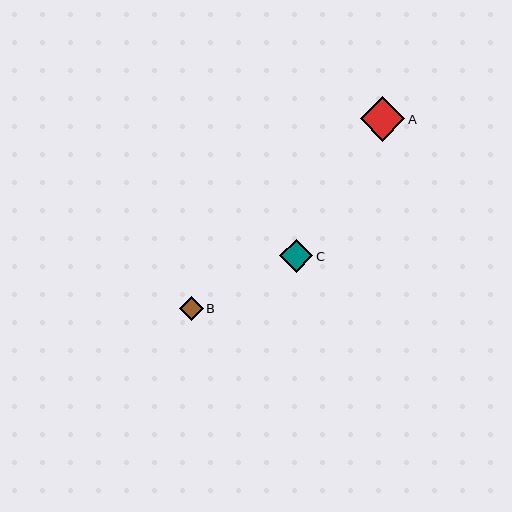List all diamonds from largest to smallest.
From largest to smallest: A, C, B.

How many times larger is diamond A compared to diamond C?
Diamond A is approximately 1.3 times the size of diamond C.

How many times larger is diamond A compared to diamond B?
Diamond A is approximately 1.9 times the size of diamond B.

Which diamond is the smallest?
Diamond B is the smallest with a size of approximately 24 pixels.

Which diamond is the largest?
Diamond A is the largest with a size of approximately 44 pixels.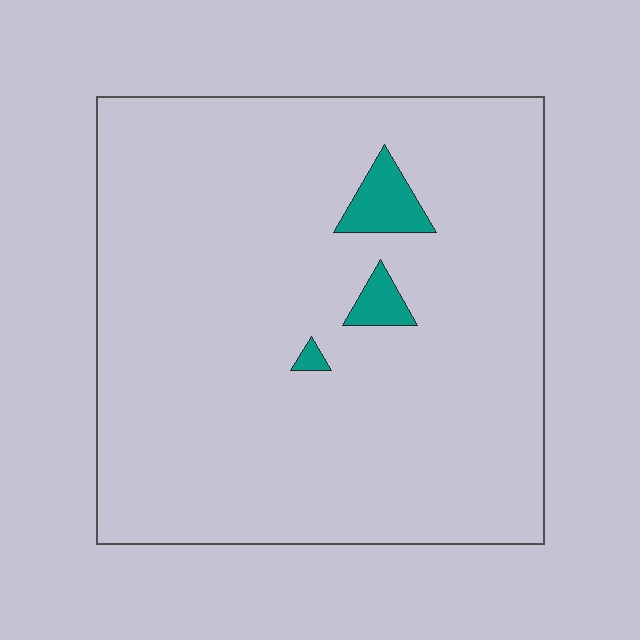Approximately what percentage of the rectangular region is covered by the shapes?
Approximately 5%.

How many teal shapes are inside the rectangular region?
3.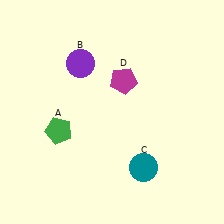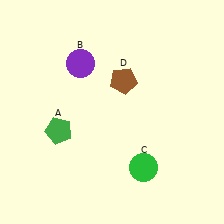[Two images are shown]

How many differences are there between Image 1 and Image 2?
There are 2 differences between the two images.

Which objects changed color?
C changed from teal to green. D changed from magenta to brown.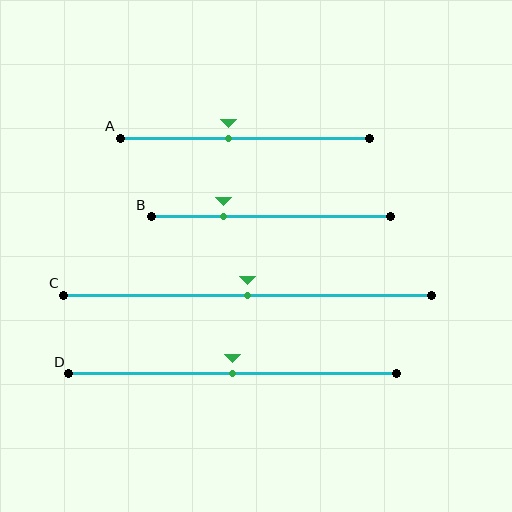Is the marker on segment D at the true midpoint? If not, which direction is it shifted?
Yes, the marker on segment D is at the true midpoint.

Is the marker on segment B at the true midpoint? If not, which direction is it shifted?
No, the marker on segment B is shifted to the left by about 20% of the segment length.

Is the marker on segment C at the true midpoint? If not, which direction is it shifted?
Yes, the marker on segment C is at the true midpoint.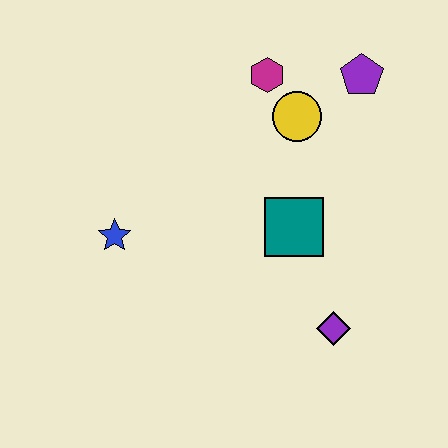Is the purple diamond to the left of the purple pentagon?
Yes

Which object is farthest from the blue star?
The purple pentagon is farthest from the blue star.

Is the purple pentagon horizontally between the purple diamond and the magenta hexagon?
No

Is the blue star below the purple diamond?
No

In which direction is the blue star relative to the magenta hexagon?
The blue star is below the magenta hexagon.